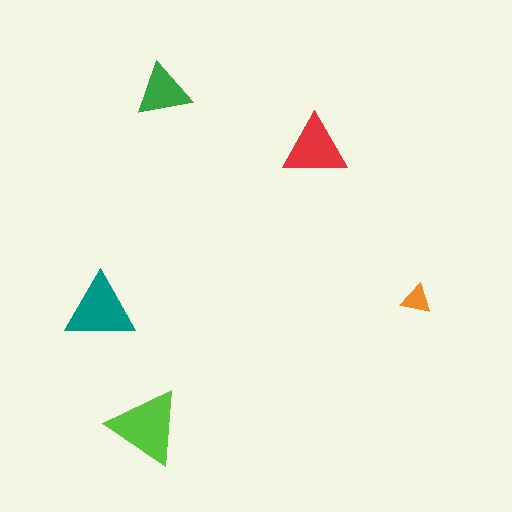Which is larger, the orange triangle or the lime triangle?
The lime one.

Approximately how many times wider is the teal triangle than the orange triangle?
About 2.5 times wider.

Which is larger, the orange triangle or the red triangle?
The red one.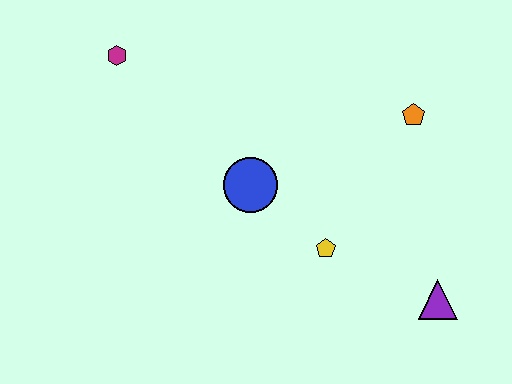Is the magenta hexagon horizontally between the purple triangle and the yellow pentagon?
No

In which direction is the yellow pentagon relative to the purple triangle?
The yellow pentagon is to the left of the purple triangle.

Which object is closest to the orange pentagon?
The yellow pentagon is closest to the orange pentagon.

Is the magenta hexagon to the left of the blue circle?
Yes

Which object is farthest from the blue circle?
The purple triangle is farthest from the blue circle.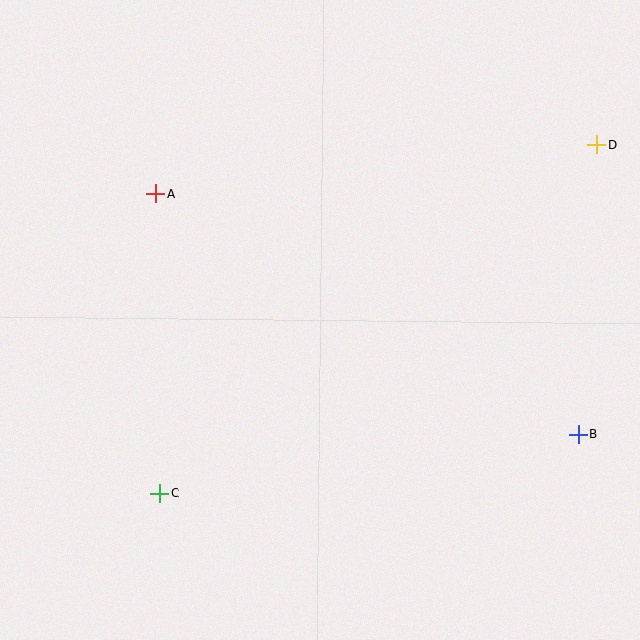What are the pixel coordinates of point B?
Point B is at (578, 434).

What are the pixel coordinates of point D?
Point D is at (597, 145).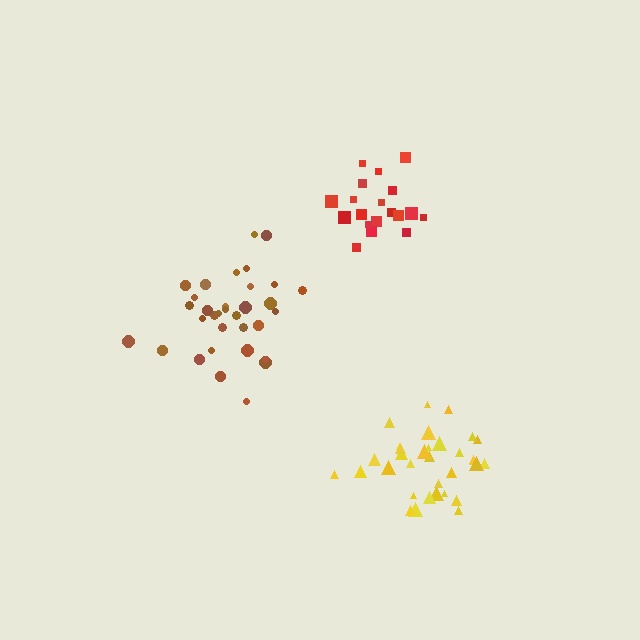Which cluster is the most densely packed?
Yellow.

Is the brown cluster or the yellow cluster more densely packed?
Yellow.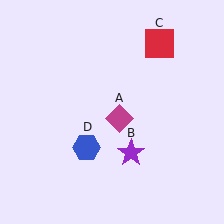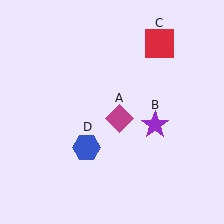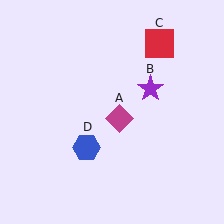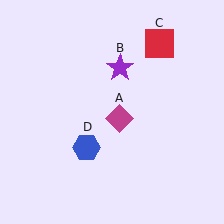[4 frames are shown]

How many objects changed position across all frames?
1 object changed position: purple star (object B).